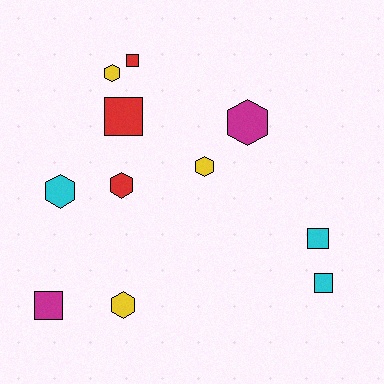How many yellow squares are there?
There are no yellow squares.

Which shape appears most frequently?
Hexagon, with 6 objects.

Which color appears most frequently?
Yellow, with 3 objects.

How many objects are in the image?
There are 11 objects.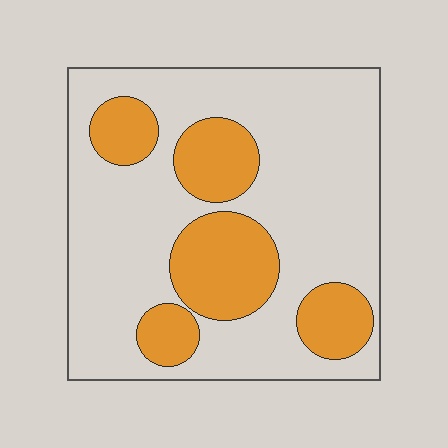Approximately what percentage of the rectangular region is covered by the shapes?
Approximately 30%.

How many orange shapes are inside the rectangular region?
5.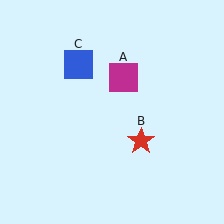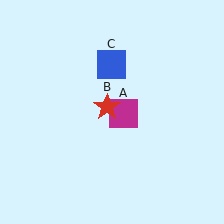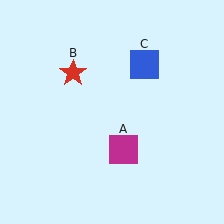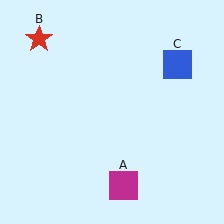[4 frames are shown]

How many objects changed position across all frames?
3 objects changed position: magenta square (object A), red star (object B), blue square (object C).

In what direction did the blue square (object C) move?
The blue square (object C) moved right.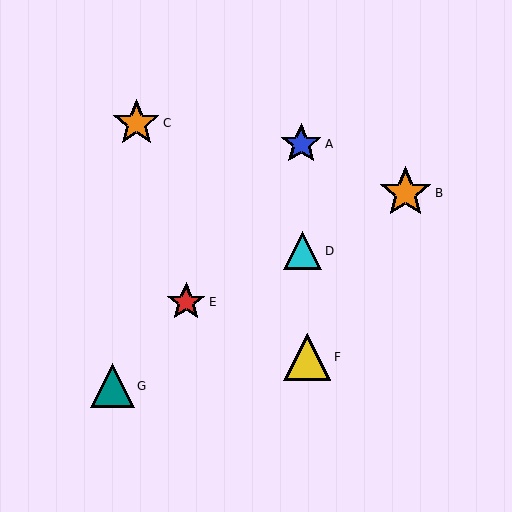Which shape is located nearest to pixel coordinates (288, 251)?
The cyan triangle (labeled D) at (303, 251) is nearest to that location.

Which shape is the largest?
The orange star (labeled B) is the largest.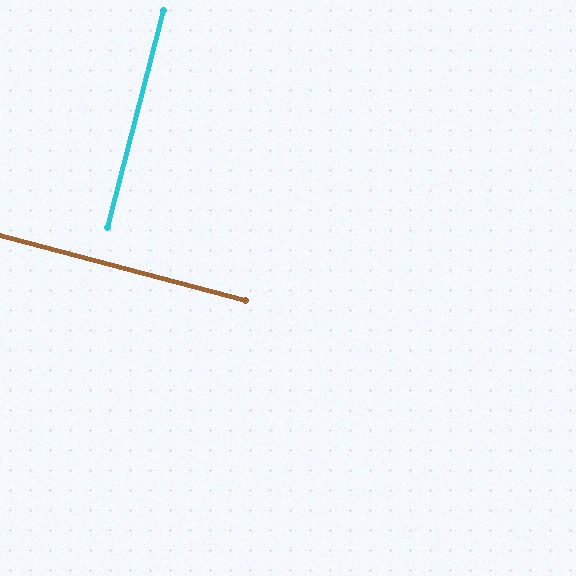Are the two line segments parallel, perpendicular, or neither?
Perpendicular — they meet at approximately 90°.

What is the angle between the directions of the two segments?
Approximately 90 degrees.